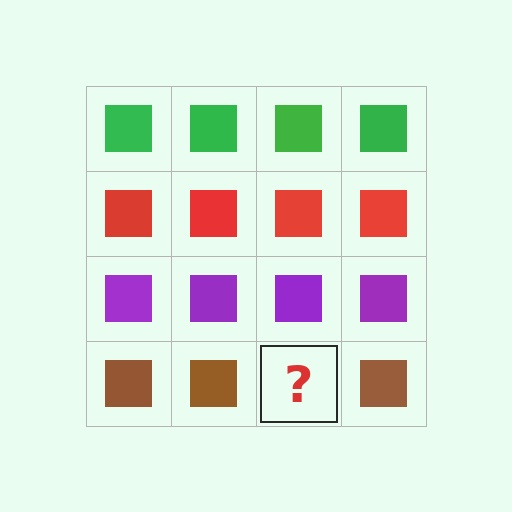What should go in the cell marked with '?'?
The missing cell should contain a brown square.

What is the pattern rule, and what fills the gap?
The rule is that each row has a consistent color. The gap should be filled with a brown square.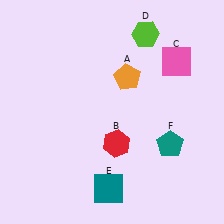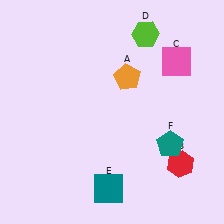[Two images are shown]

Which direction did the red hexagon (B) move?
The red hexagon (B) moved right.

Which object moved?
The red hexagon (B) moved right.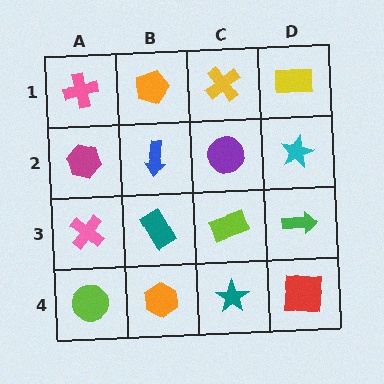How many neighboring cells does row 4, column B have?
3.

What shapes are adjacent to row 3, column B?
A blue arrow (row 2, column B), an orange hexagon (row 4, column B), a pink cross (row 3, column A), a lime rectangle (row 3, column C).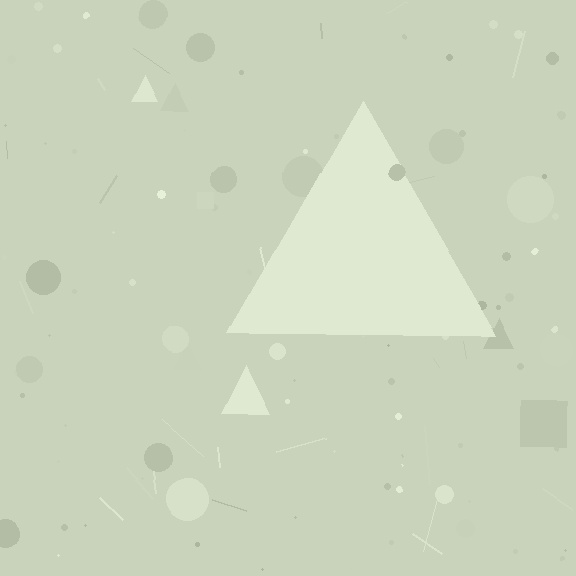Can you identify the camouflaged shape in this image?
The camouflaged shape is a triangle.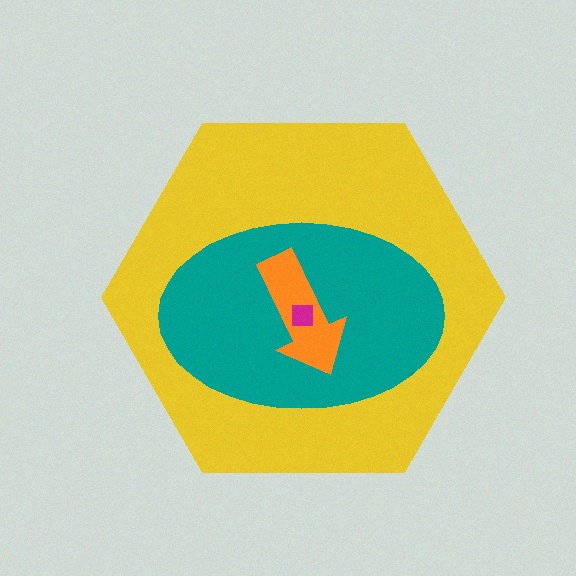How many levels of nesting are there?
4.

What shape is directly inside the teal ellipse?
The orange arrow.